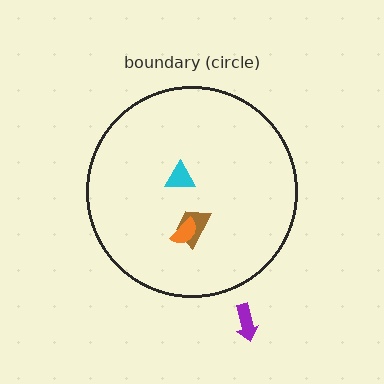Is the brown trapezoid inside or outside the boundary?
Inside.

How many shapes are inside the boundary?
3 inside, 1 outside.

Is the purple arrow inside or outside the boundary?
Outside.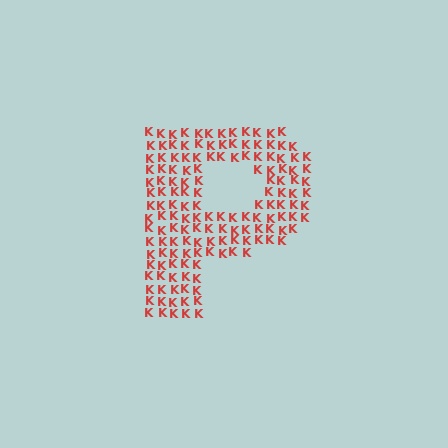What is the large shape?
The large shape is the letter P.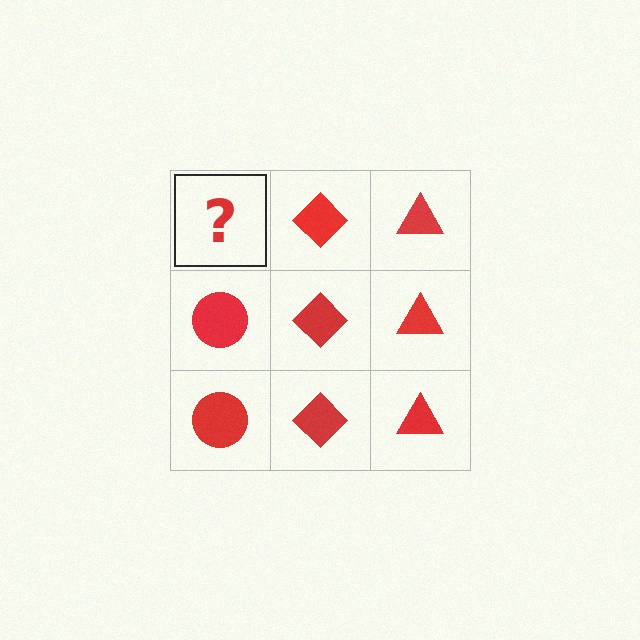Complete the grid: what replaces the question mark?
The question mark should be replaced with a red circle.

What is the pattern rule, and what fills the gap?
The rule is that each column has a consistent shape. The gap should be filled with a red circle.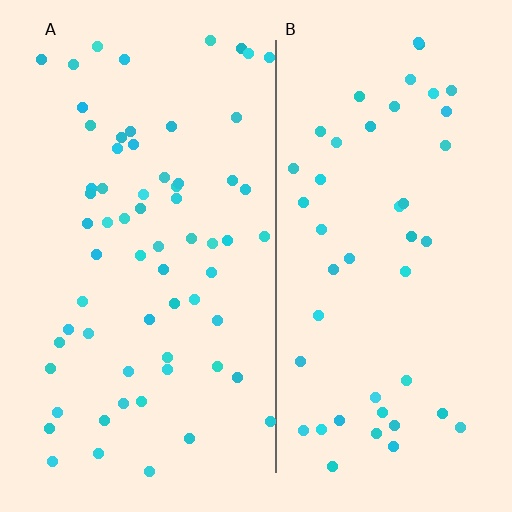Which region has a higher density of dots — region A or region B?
A (the left).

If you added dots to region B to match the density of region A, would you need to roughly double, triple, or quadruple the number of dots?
Approximately double.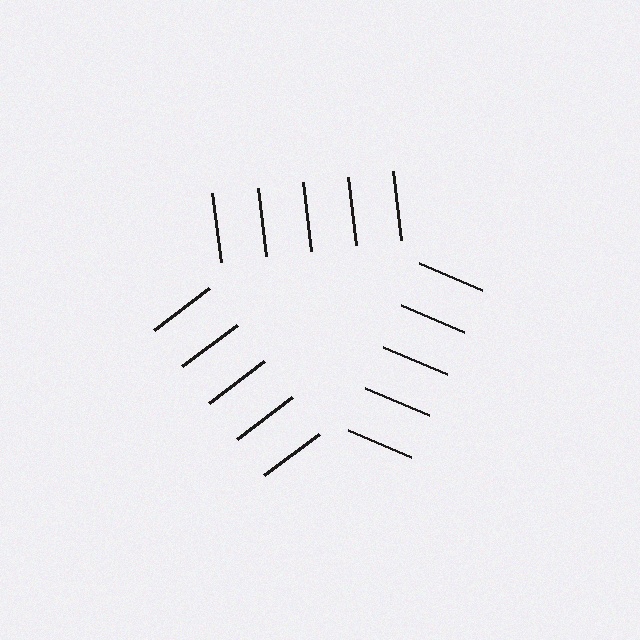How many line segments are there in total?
15 — 5 along each of the 3 edges.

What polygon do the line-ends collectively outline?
An illusory triangle — the line segments terminate on its edges but no continuous stroke is drawn.